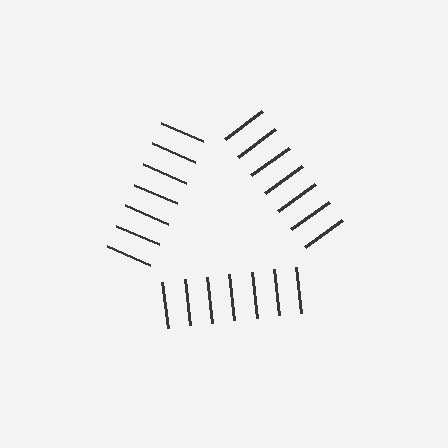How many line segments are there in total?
21 — 7 along each of the 3 edges.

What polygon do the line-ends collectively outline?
An illusory triangle — the line segments terminate on its edges but no continuous stroke is drawn.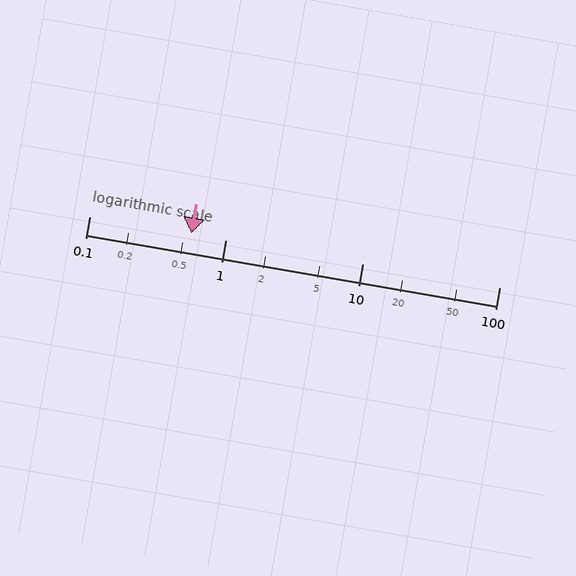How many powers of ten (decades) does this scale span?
The scale spans 3 decades, from 0.1 to 100.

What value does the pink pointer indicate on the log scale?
The pointer indicates approximately 0.56.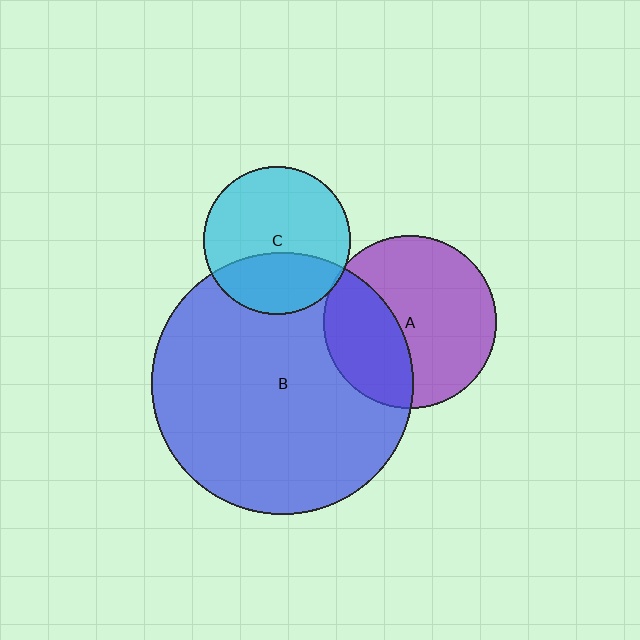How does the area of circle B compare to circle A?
Approximately 2.3 times.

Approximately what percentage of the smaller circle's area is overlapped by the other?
Approximately 35%.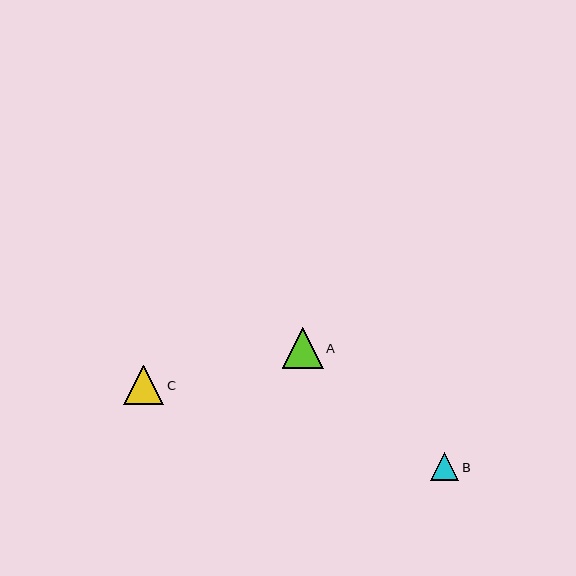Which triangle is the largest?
Triangle A is the largest with a size of approximately 41 pixels.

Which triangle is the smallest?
Triangle B is the smallest with a size of approximately 28 pixels.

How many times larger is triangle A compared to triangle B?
Triangle A is approximately 1.5 times the size of triangle B.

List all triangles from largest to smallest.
From largest to smallest: A, C, B.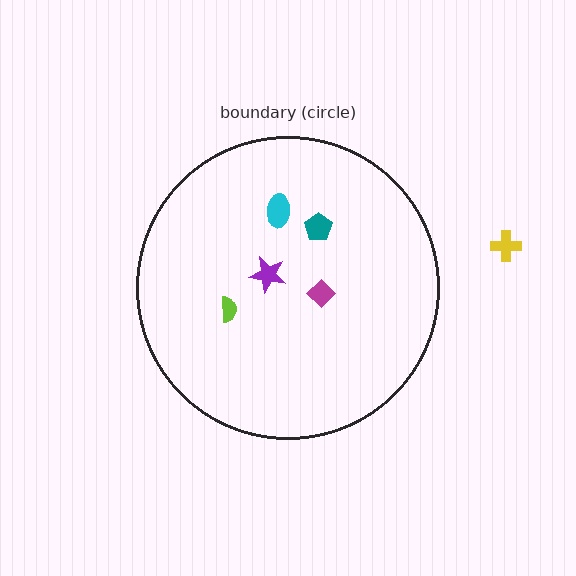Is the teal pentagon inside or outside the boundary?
Inside.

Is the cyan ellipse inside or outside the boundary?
Inside.